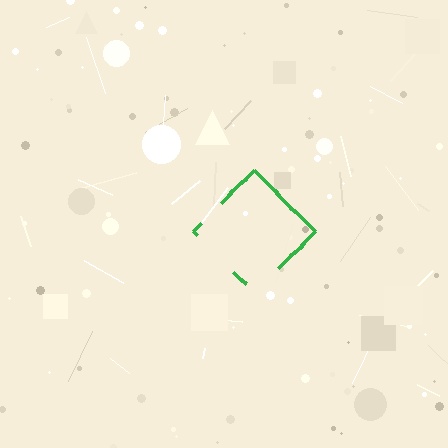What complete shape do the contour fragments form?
The contour fragments form a diamond.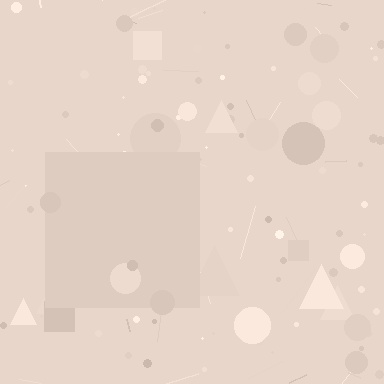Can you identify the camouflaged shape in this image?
The camouflaged shape is a square.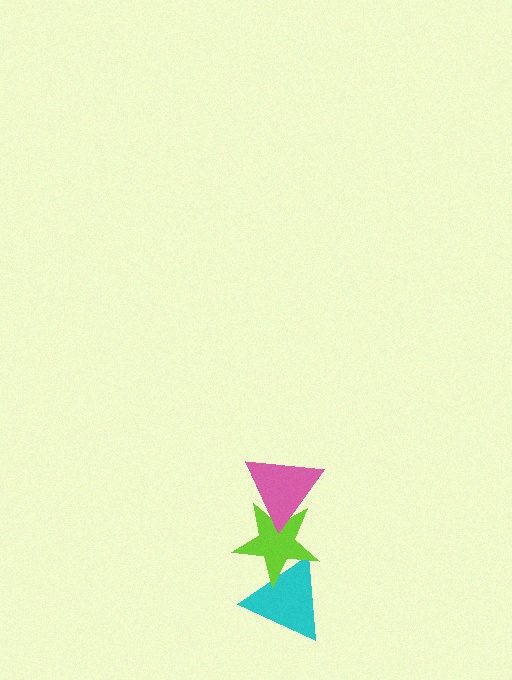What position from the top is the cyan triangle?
The cyan triangle is 3rd from the top.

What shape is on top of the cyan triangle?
The lime star is on top of the cyan triangle.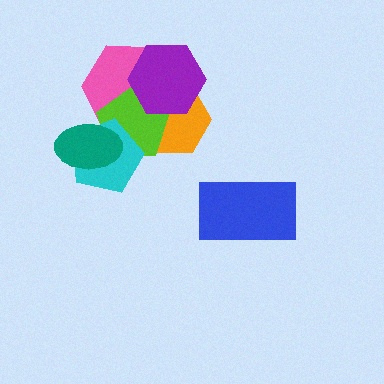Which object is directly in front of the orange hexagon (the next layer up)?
The pink hexagon is directly in front of the orange hexagon.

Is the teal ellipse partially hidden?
No, no other shape covers it.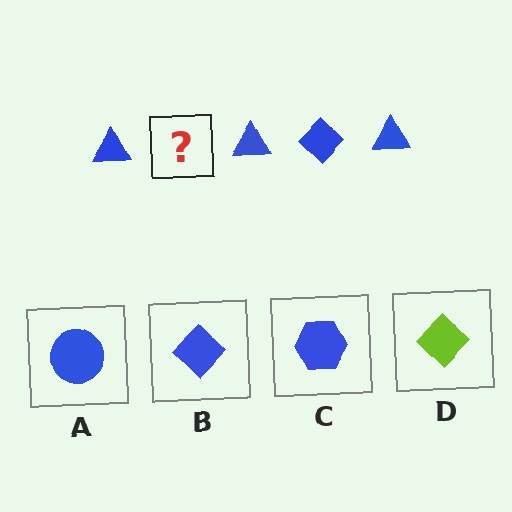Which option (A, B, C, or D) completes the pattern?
B.